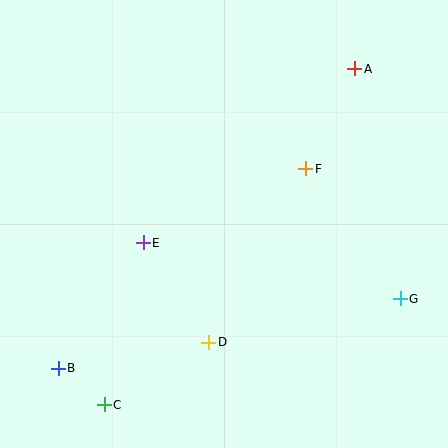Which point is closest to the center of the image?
Point E at (143, 243) is closest to the center.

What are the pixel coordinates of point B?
Point B is at (58, 368).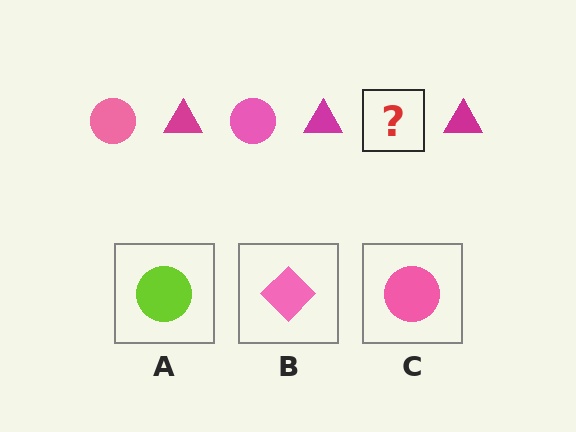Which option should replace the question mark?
Option C.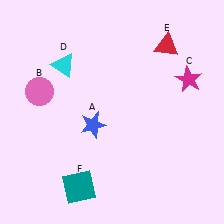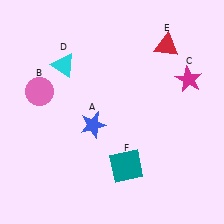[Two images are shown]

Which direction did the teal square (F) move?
The teal square (F) moved right.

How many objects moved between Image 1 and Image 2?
1 object moved between the two images.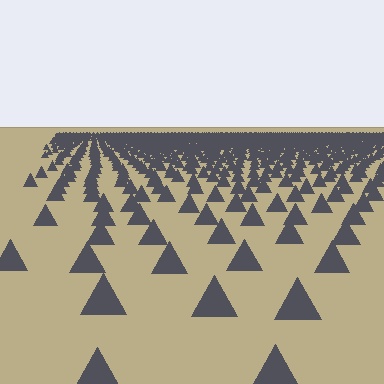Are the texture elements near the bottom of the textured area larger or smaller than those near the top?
Larger. Near the bottom, elements are closer to the viewer and appear at a bigger on-screen size.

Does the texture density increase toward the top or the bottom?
Density increases toward the top.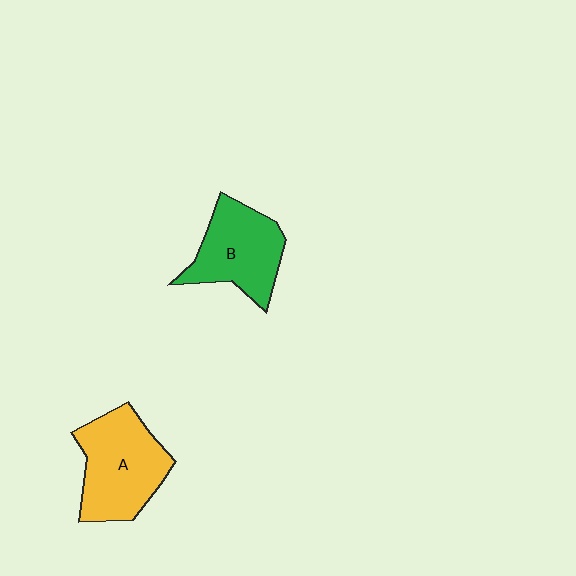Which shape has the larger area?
Shape A (yellow).